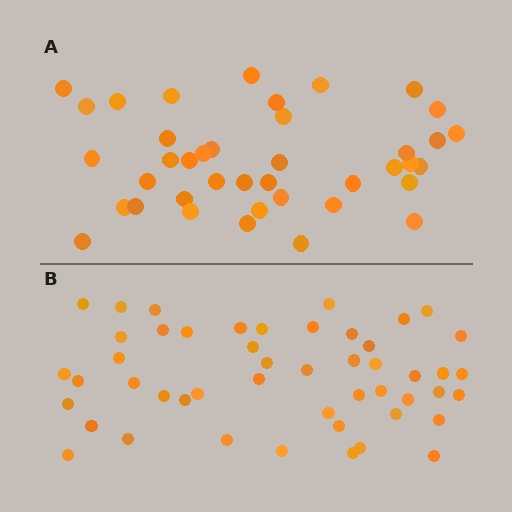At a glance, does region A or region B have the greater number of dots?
Region B (the bottom region) has more dots.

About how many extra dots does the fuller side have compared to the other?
Region B has roughly 8 or so more dots than region A.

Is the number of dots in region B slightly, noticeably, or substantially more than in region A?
Region B has only slightly more — the two regions are fairly close. The ratio is roughly 1.2 to 1.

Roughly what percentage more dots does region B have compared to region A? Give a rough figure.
About 20% more.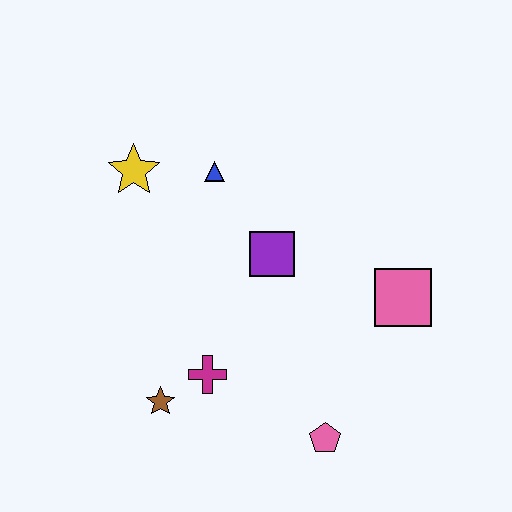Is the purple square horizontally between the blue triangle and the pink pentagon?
Yes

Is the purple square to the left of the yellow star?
No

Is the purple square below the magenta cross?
No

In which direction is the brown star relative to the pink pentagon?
The brown star is to the left of the pink pentagon.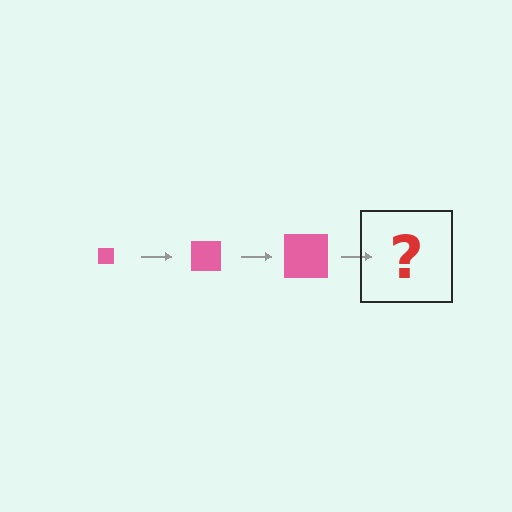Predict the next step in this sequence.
The next step is a pink square, larger than the previous one.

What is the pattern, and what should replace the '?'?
The pattern is that the square gets progressively larger each step. The '?' should be a pink square, larger than the previous one.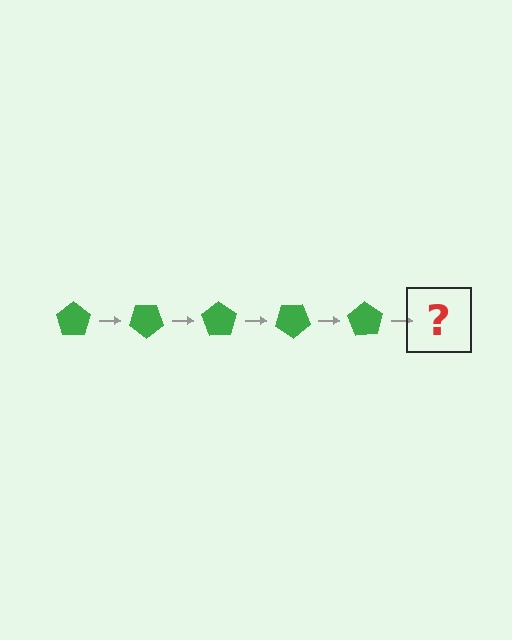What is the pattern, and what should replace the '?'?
The pattern is that the pentagon rotates 35 degrees each step. The '?' should be a green pentagon rotated 175 degrees.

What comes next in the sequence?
The next element should be a green pentagon rotated 175 degrees.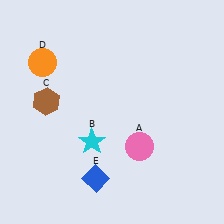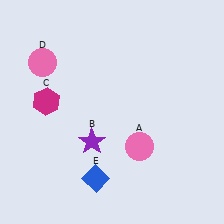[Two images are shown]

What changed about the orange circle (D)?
In Image 1, D is orange. In Image 2, it changed to pink.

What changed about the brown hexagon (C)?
In Image 1, C is brown. In Image 2, it changed to magenta.